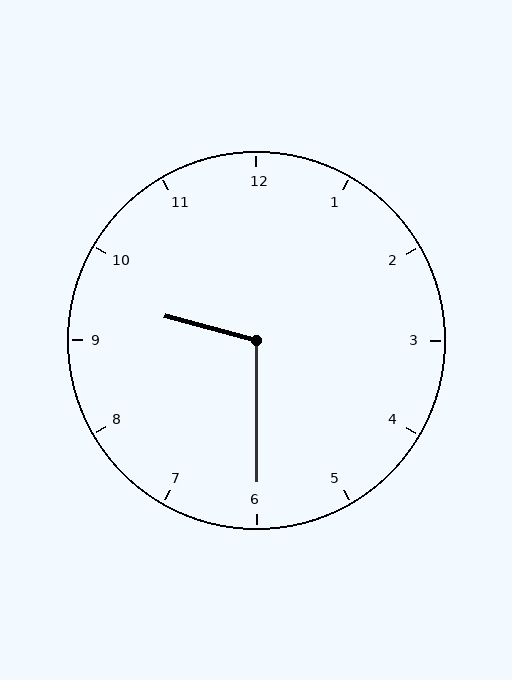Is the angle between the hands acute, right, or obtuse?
It is obtuse.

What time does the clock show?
9:30.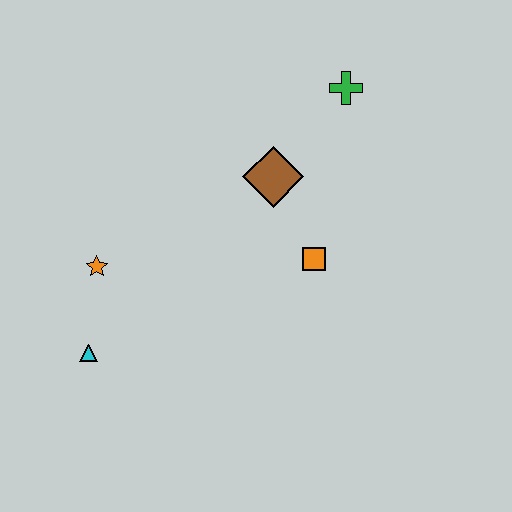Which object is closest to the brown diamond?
The orange square is closest to the brown diamond.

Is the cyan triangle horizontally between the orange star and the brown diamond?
No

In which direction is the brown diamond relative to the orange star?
The brown diamond is to the right of the orange star.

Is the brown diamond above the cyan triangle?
Yes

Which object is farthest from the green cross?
The cyan triangle is farthest from the green cross.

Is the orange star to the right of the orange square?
No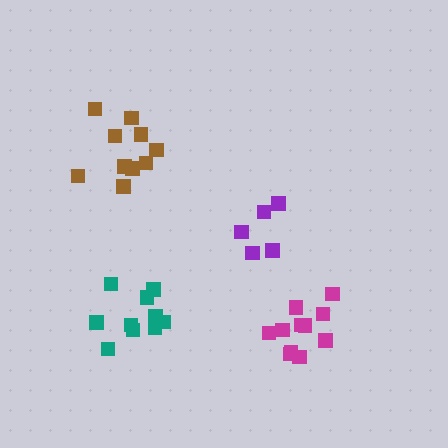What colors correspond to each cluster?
The clusters are colored: brown, magenta, purple, teal.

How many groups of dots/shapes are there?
There are 4 groups.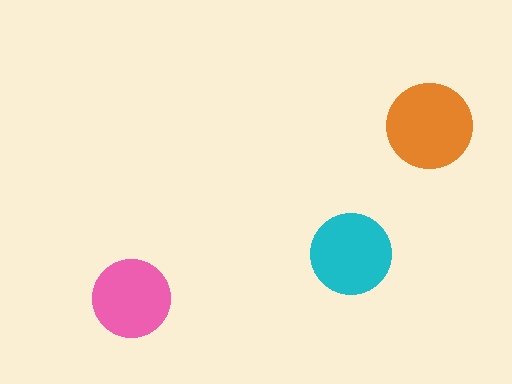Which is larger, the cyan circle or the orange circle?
The orange one.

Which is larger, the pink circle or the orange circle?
The orange one.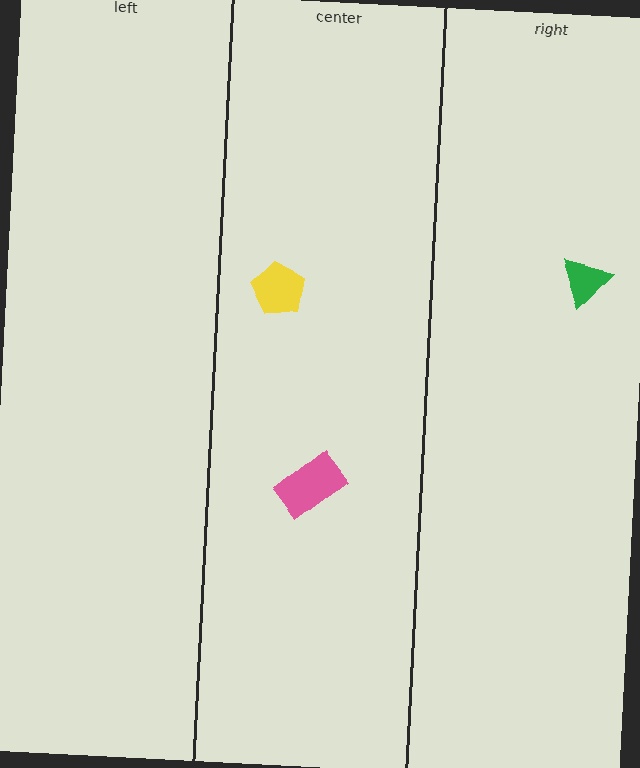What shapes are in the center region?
The pink rectangle, the yellow pentagon.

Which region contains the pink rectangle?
The center region.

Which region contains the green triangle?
The right region.